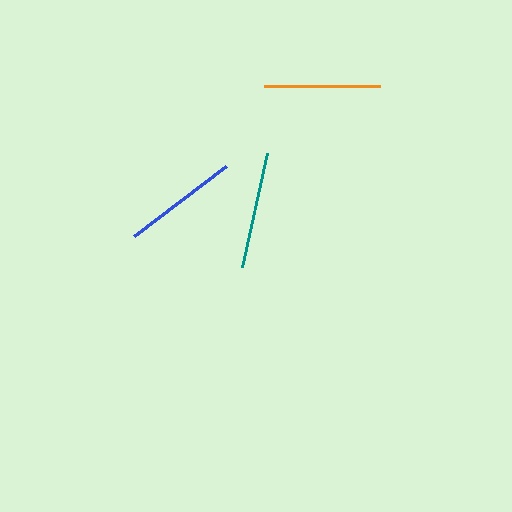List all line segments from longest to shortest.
From longest to shortest: teal, orange, blue.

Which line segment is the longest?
The teal line is the longest at approximately 117 pixels.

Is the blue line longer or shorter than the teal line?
The teal line is longer than the blue line.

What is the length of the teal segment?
The teal segment is approximately 117 pixels long.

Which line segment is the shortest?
The blue line is the shortest at approximately 116 pixels.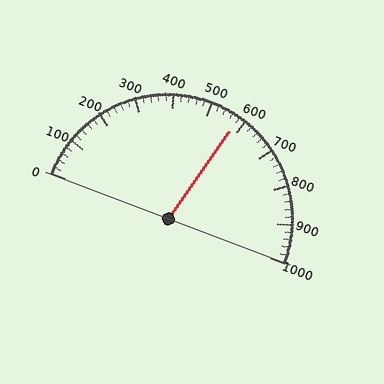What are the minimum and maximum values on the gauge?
The gauge ranges from 0 to 1000.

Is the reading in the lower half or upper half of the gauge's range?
The reading is in the upper half of the range (0 to 1000).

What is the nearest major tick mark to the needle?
The nearest major tick mark is 600.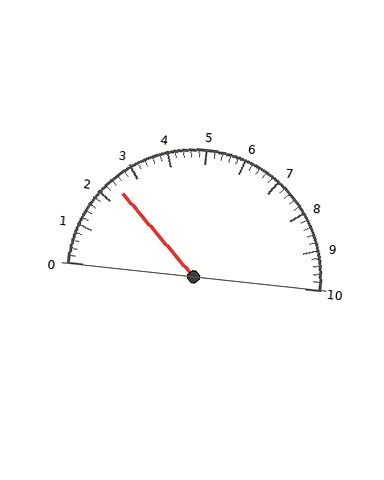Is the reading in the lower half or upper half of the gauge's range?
The reading is in the lower half of the range (0 to 10).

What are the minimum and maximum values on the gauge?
The gauge ranges from 0 to 10.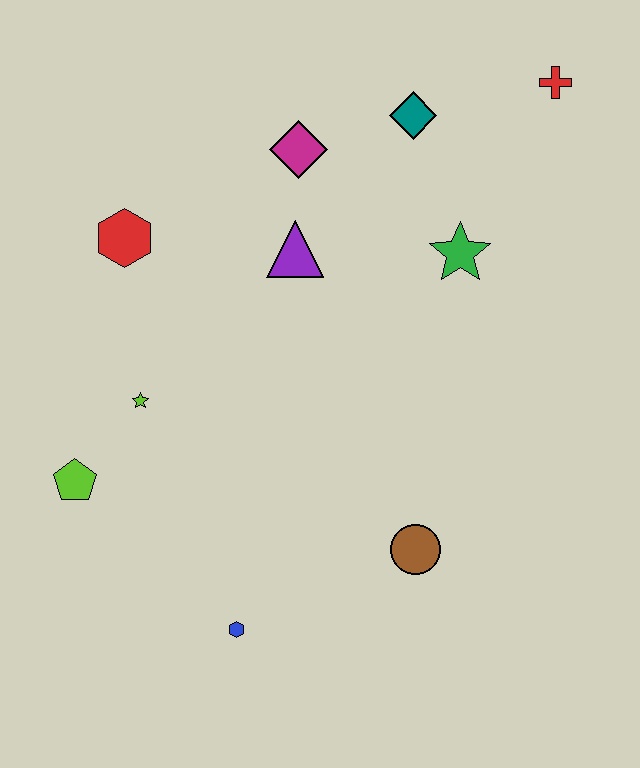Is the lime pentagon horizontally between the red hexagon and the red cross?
No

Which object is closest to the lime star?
The lime pentagon is closest to the lime star.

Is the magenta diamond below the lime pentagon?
No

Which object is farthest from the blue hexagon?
The red cross is farthest from the blue hexagon.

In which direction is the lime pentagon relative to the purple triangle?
The lime pentagon is below the purple triangle.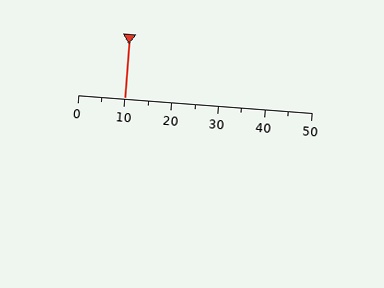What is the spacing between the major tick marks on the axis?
The major ticks are spaced 10 apart.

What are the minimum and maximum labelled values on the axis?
The axis runs from 0 to 50.